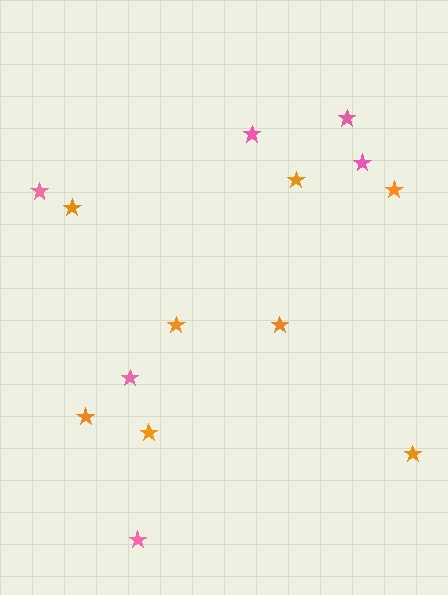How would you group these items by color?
There are 2 groups: one group of orange stars (8) and one group of pink stars (6).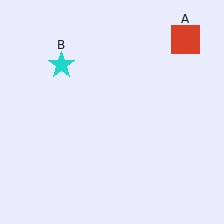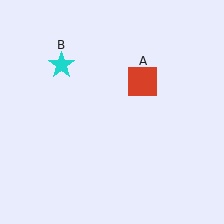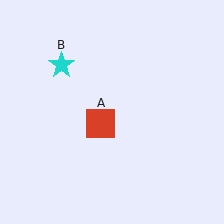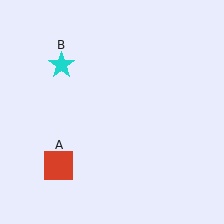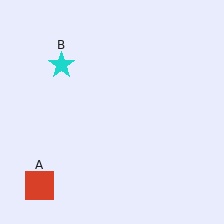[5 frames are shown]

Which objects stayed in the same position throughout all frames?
Cyan star (object B) remained stationary.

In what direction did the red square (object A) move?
The red square (object A) moved down and to the left.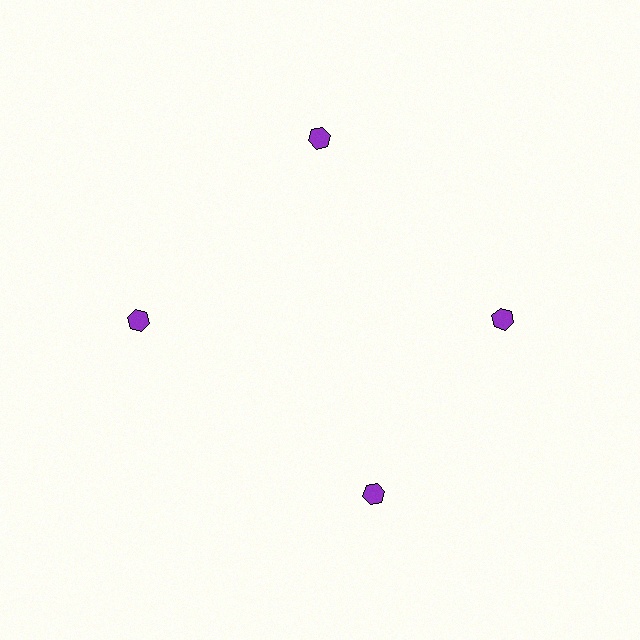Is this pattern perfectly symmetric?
No. The 4 purple hexagons are arranged in a ring, but one element near the 6 o'clock position is rotated out of alignment along the ring, breaking the 4-fold rotational symmetry.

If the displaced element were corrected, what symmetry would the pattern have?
It would have 4-fold rotational symmetry — the pattern would map onto itself every 90 degrees.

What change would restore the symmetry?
The symmetry would be restored by rotating it back into even spacing with its neighbors so that all 4 hexagons sit at equal angles and equal distance from the center.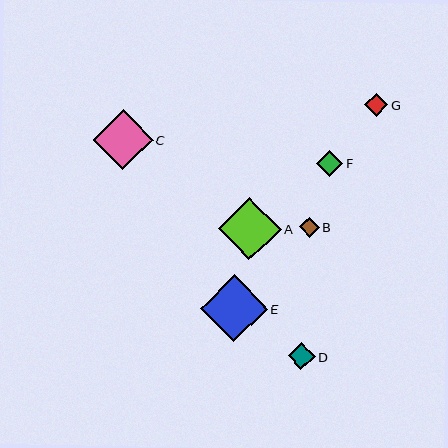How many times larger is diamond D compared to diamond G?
Diamond D is approximately 1.2 times the size of diamond G.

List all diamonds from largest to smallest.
From largest to smallest: E, A, C, D, F, G, B.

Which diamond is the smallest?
Diamond B is the smallest with a size of approximately 20 pixels.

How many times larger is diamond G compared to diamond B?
Diamond G is approximately 1.2 times the size of diamond B.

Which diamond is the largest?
Diamond E is the largest with a size of approximately 67 pixels.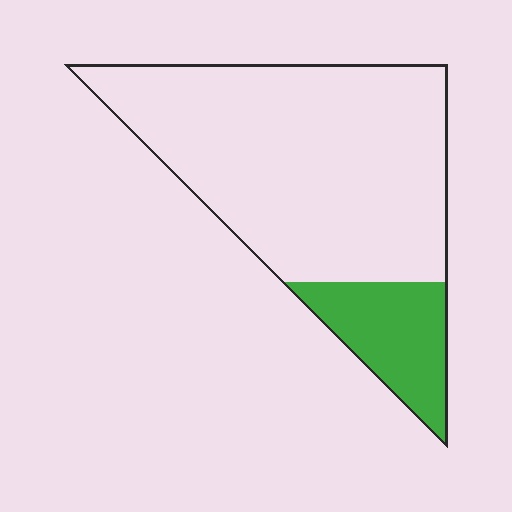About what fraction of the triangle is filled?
About one fifth (1/5).